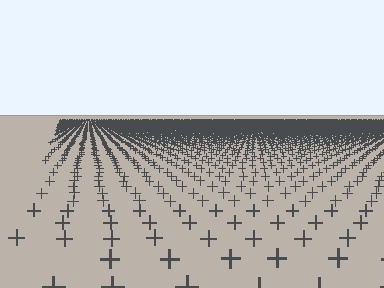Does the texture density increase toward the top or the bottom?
Density increases toward the top.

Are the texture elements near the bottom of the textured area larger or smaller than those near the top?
Larger. Near the bottom, elements are closer to the viewer and appear at a bigger on-screen size.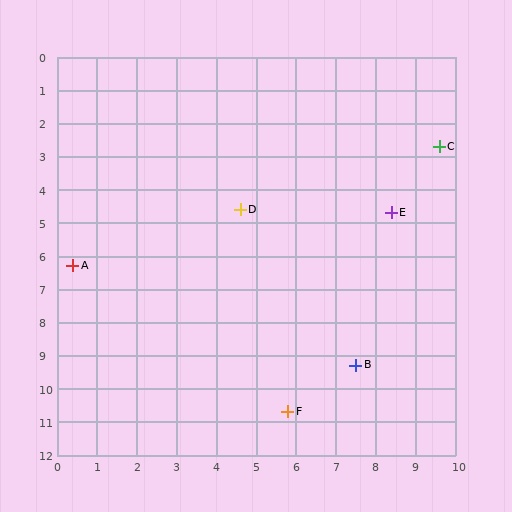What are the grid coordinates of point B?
Point B is at approximately (7.5, 9.3).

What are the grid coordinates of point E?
Point E is at approximately (8.4, 4.7).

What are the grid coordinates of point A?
Point A is at approximately (0.4, 6.3).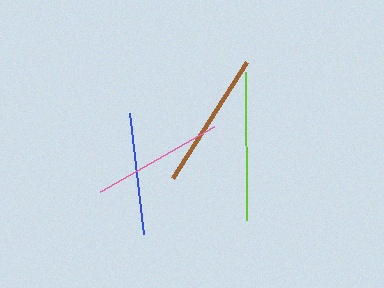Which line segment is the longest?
The lime line is the longest at approximately 147 pixels.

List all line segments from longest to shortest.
From longest to shortest: lime, brown, pink, blue.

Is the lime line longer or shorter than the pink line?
The lime line is longer than the pink line.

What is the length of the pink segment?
The pink segment is approximately 131 pixels long.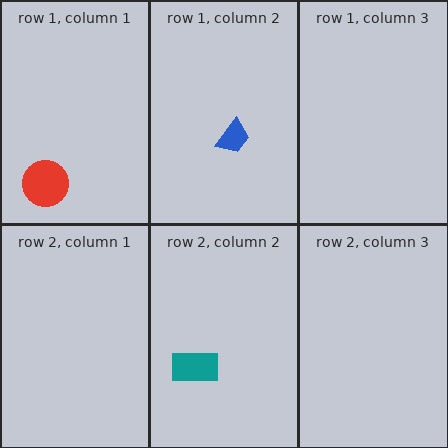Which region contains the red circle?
The row 1, column 1 region.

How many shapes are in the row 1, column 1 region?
1.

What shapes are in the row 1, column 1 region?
The red circle.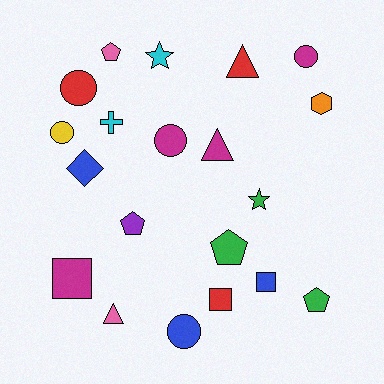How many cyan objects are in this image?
There are 2 cyan objects.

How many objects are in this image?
There are 20 objects.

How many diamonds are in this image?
There is 1 diamond.